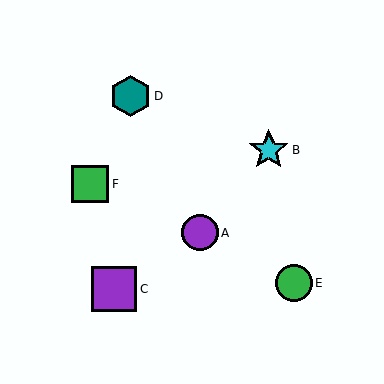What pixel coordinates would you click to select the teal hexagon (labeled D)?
Click at (130, 96) to select the teal hexagon D.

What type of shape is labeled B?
Shape B is a cyan star.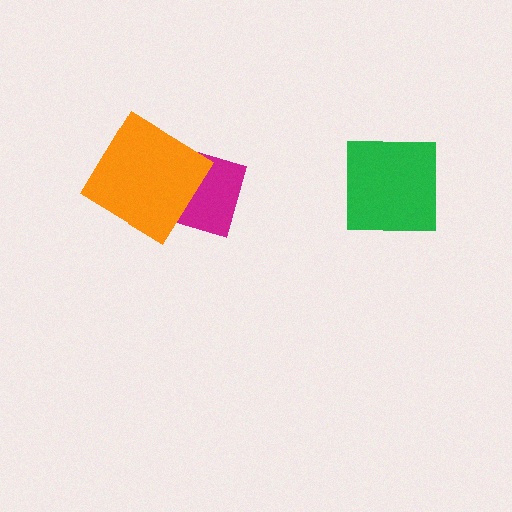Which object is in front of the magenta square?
The orange diamond is in front of the magenta square.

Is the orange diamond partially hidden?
No, no other shape covers it.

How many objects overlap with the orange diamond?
1 object overlaps with the orange diamond.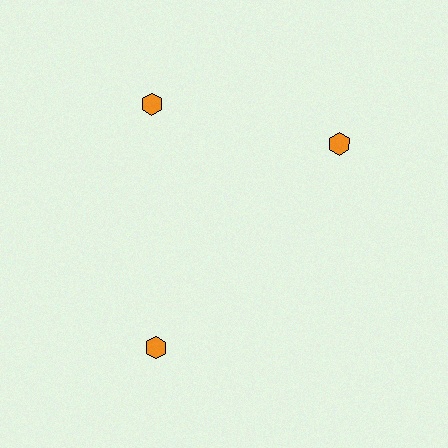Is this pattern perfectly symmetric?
No. The 3 orange hexagons are arranged in a ring, but one element near the 3 o'clock position is rotated out of alignment along the ring, breaking the 3-fold rotational symmetry.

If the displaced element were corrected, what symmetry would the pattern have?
It would have 3-fold rotational symmetry — the pattern would map onto itself every 120 degrees.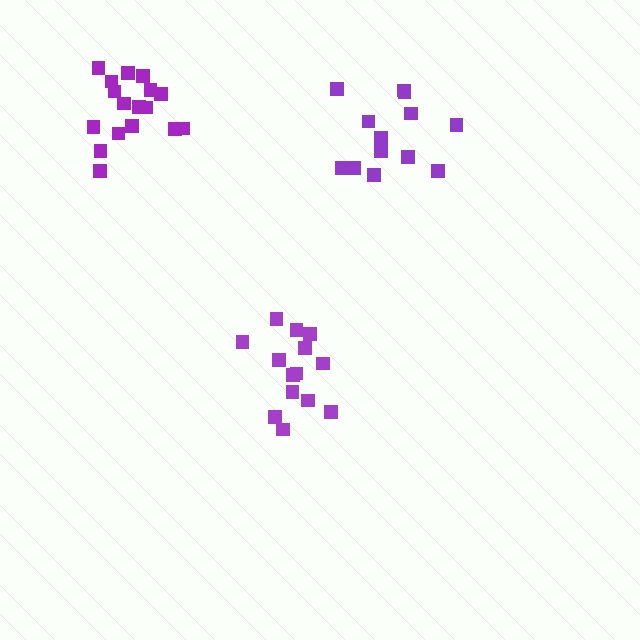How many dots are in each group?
Group 1: 17 dots, Group 2: 14 dots, Group 3: 13 dots (44 total).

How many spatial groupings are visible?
There are 3 spatial groupings.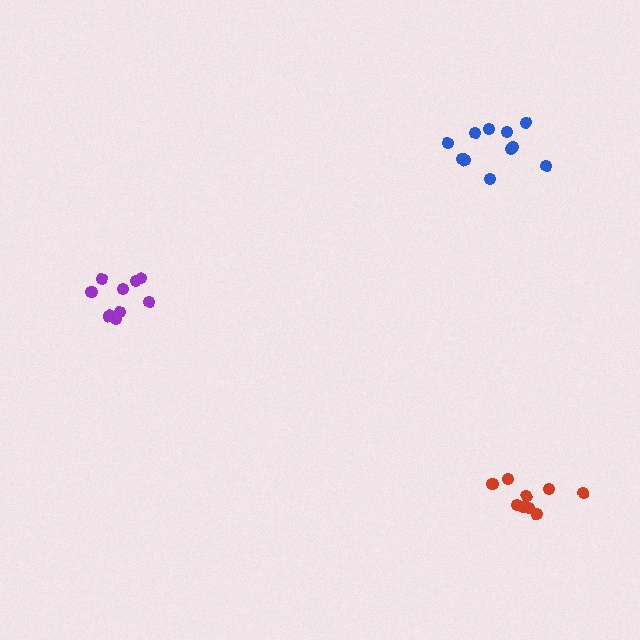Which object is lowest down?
The red cluster is bottommost.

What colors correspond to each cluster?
The clusters are colored: purple, blue, red.